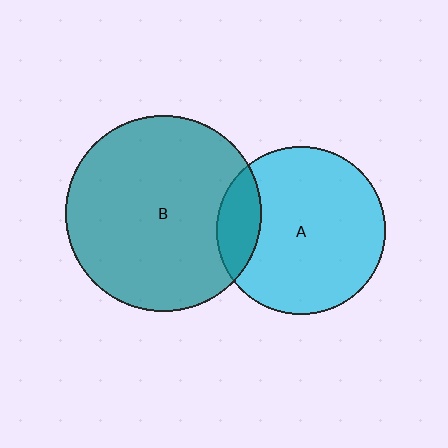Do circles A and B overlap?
Yes.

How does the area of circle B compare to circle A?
Approximately 1.3 times.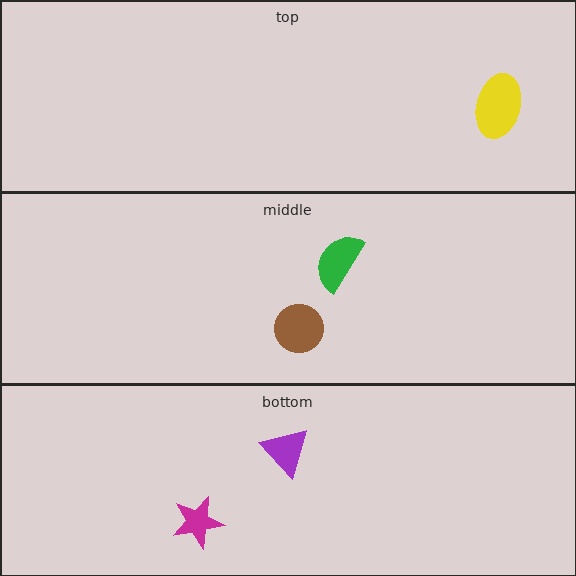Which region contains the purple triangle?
The bottom region.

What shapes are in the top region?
The yellow ellipse.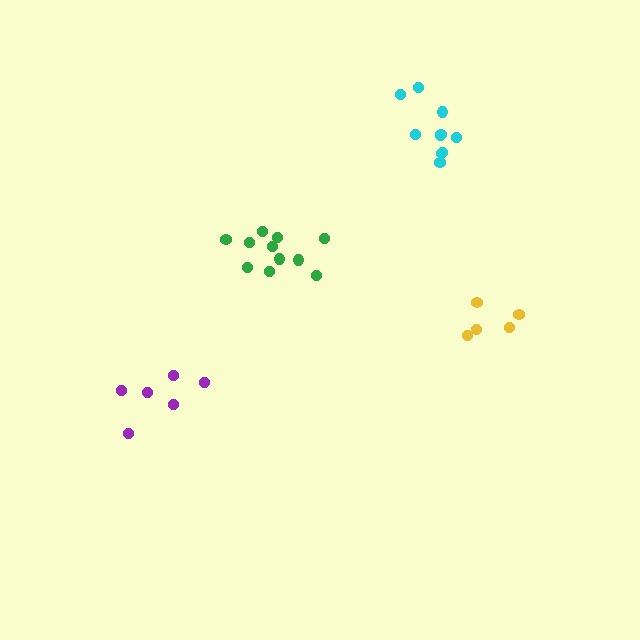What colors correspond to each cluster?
The clusters are colored: yellow, purple, green, cyan.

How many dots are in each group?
Group 1: 5 dots, Group 2: 6 dots, Group 3: 11 dots, Group 4: 10 dots (32 total).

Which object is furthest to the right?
The yellow cluster is rightmost.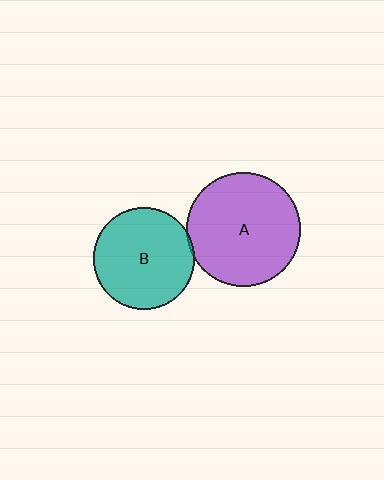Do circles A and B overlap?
Yes.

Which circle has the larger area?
Circle A (purple).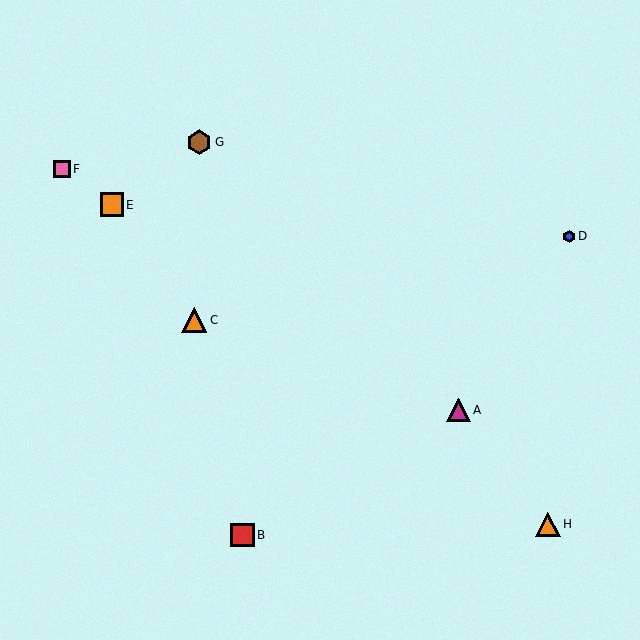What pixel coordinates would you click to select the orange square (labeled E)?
Click at (112, 205) to select the orange square E.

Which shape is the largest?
The brown hexagon (labeled G) is the largest.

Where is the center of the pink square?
The center of the pink square is at (62, 169).